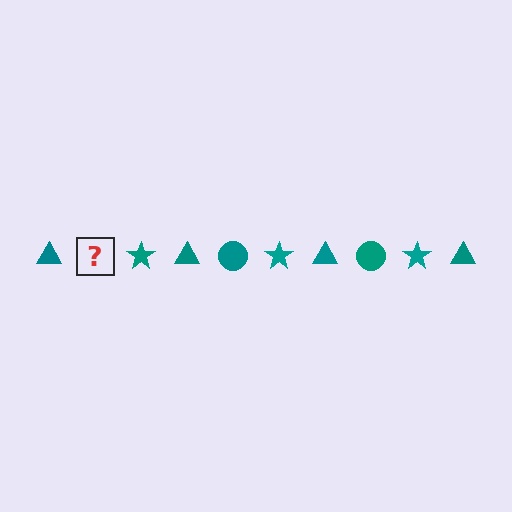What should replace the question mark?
The question mark should be replaced with a teal circle.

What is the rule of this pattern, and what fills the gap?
The rule is that the pattern cycles through triangle, circle, star shapes in teal. The gap should be filled with a teal circle.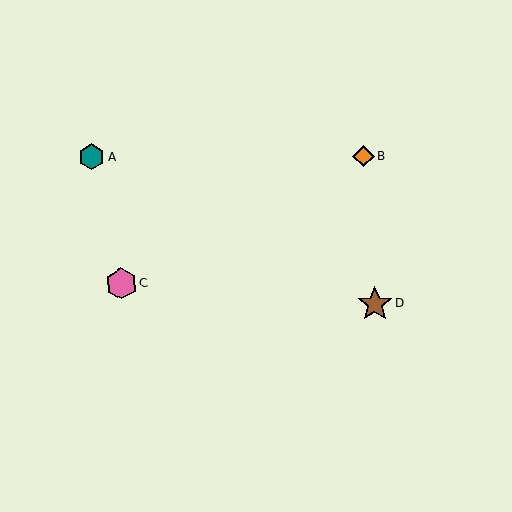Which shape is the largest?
The brown star (labeled D) is the largest.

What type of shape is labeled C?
Shape C is a pink hexagon.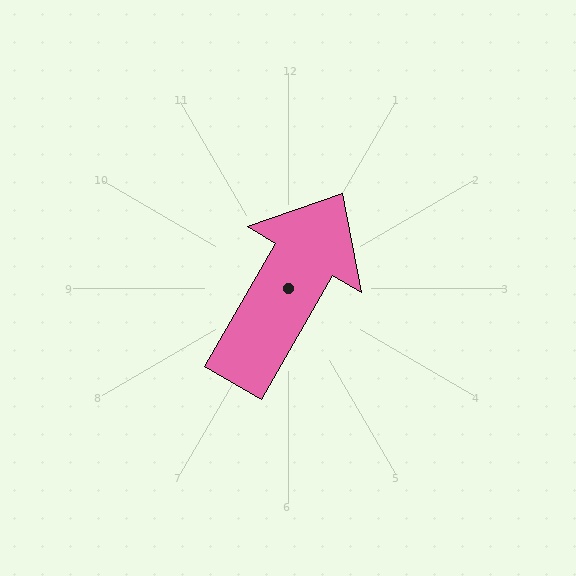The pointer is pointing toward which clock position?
Roughly 1 o'clock.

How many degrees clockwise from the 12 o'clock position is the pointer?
Approximately 30 degrees.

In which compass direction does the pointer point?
Northeast.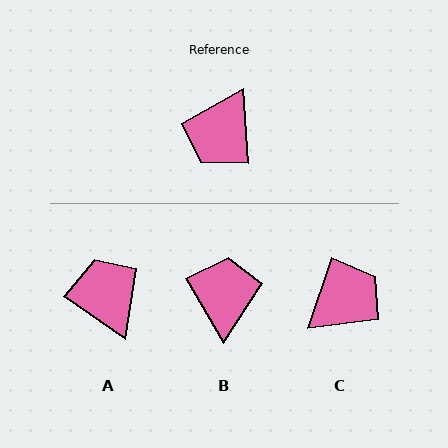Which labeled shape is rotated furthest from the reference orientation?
C, about 158 degrees away.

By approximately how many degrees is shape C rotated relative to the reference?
Approximately 158 degrees counter-clockwise.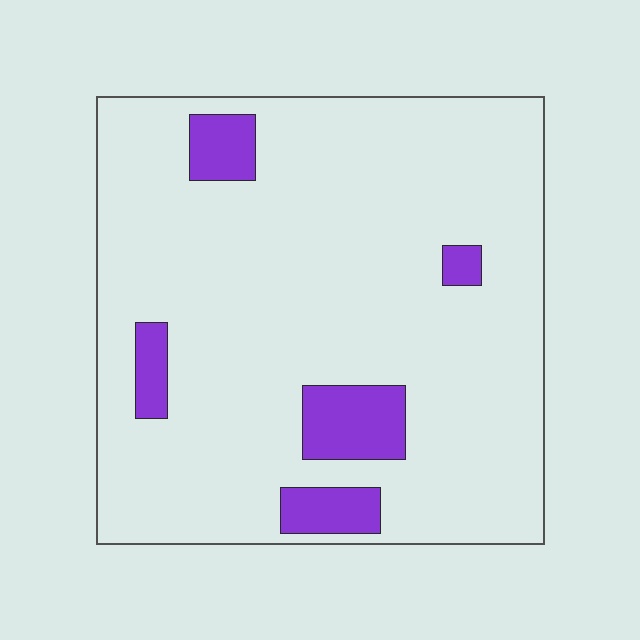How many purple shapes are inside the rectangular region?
5.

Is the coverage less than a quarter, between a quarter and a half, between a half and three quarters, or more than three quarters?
Less than a quarter.